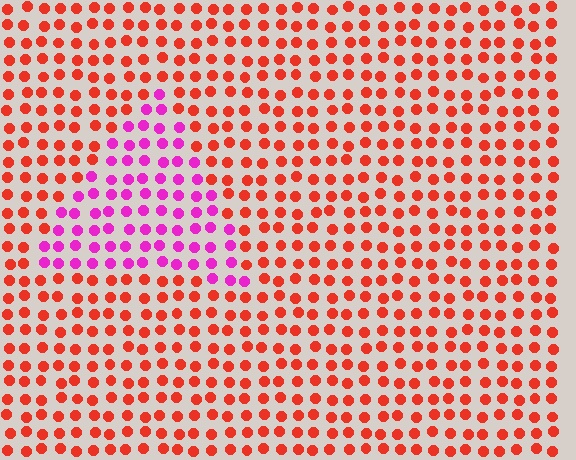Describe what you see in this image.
The image is filled with small red elements in a uniform arrangement. A triangle-shaped region is visible where the elements are tinted to a slightly different hue, forming a subtle color boundary.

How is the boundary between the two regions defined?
The boundary is defined purely by a slight shift in hue (about 56 degrees). Spacing, size, and orientation are identical on both sides.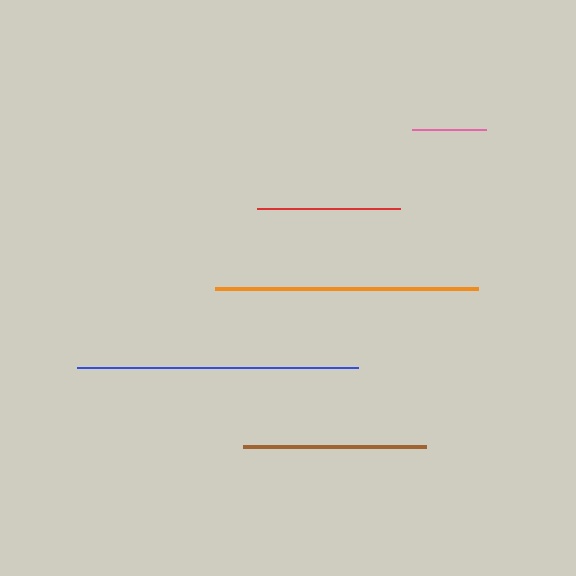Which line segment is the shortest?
The pink line is the shortest at approximately 74 pixels.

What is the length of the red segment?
The red segment is approximately 143 pixels long.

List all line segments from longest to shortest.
From longest to shortest: blue, orange, brown, red, pink.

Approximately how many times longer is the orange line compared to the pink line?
The orange line is approximately 3.6 times the length of the pink line.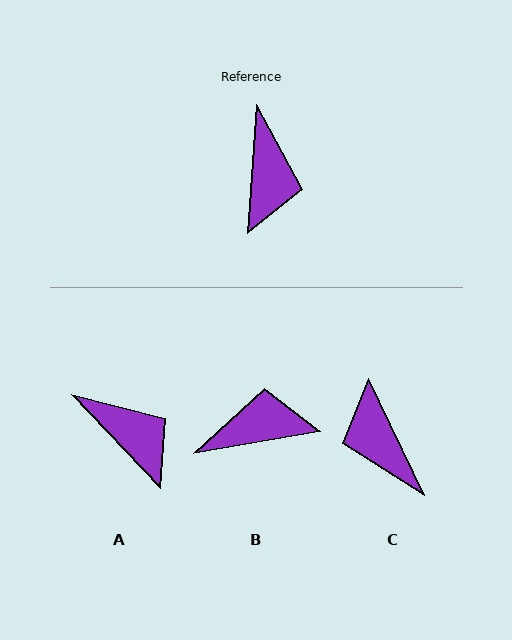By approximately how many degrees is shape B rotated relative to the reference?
Approximately 104 degrees counter-clockwise.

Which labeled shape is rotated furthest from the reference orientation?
C, about 150 degrees away.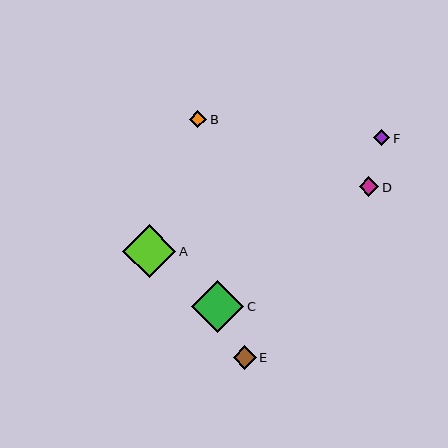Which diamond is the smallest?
Diamond F is the smallest with a size of approximately 16 pixels.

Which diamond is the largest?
Diamond A is the largest with a size of approximately 53 pixels.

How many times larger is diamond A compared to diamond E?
Diamond A is approximately 2.3 times the size of diamond E.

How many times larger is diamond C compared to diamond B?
Diamond C is approximately 3.0 times the size of diamond B.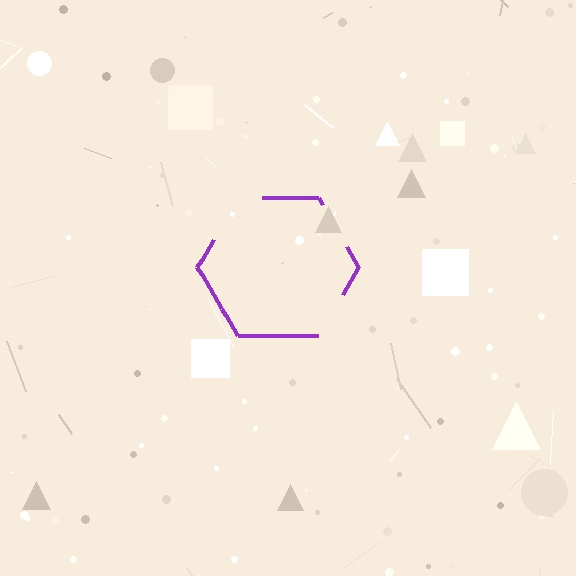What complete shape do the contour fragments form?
The contour fragments form a hexagon.